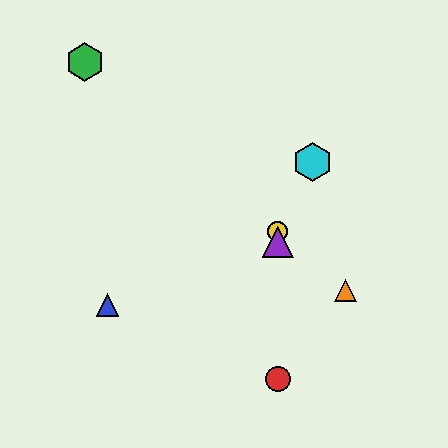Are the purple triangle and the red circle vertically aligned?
Yes, both are at x≈278.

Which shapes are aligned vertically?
The red circle, the yellow circle, the purple triangle are aligned vertically.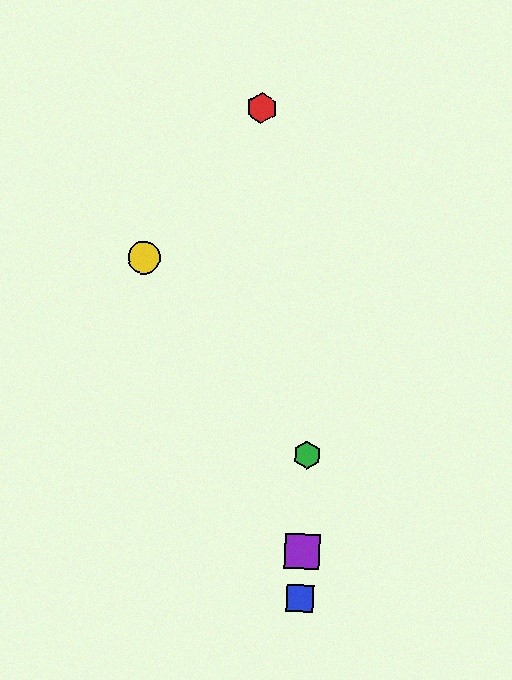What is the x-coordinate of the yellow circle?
The yellow circle is at x≈144.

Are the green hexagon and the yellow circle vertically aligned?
No, the green hexagon is at x≈307 and the yellow circle is at x≈144.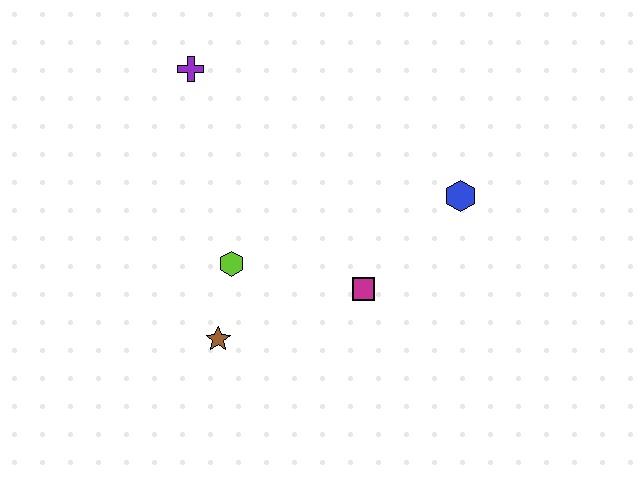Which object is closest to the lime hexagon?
The brown star is closest to the lime hexagon.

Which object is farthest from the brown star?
The blue hexagon is farthest from the brown star.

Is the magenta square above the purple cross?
No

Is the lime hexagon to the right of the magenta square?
No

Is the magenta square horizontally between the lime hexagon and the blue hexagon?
Yes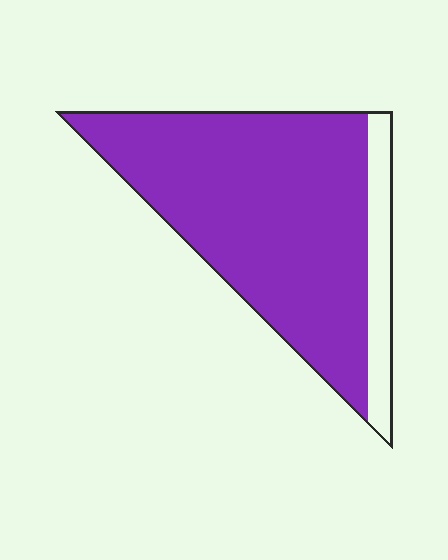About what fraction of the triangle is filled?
About seven eighths (7/8).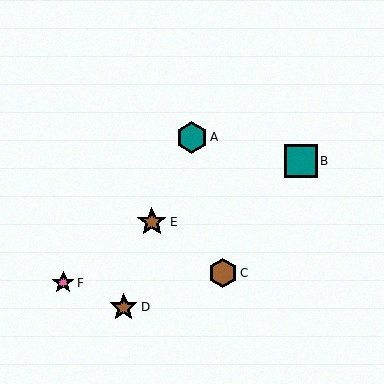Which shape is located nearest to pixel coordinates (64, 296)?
The pink star (labeled F) at (63, 283) is nearest to that location.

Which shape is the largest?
The teal square (labeled B) is the largest.